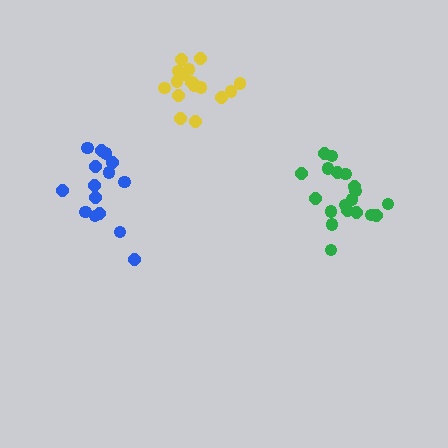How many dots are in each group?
Group 1: 15 dots, Group 2: 19 dots, Group 3: 17 dots (51 total).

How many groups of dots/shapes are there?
There are 3 groups.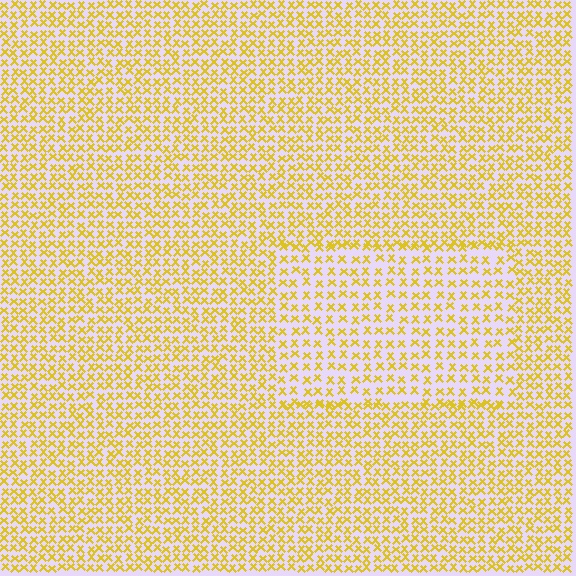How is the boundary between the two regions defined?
The boundary is defined by a change in element density (approximately 1.6x ratio). All elements are the same color, size, and shape.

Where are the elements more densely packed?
The elements are more densely packed outside the rectangle boundary.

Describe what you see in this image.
The image contains small yellow elements arranged at two different densities. A rectangle-shaped region is visible where the elements are less densely packed than the surrounding area.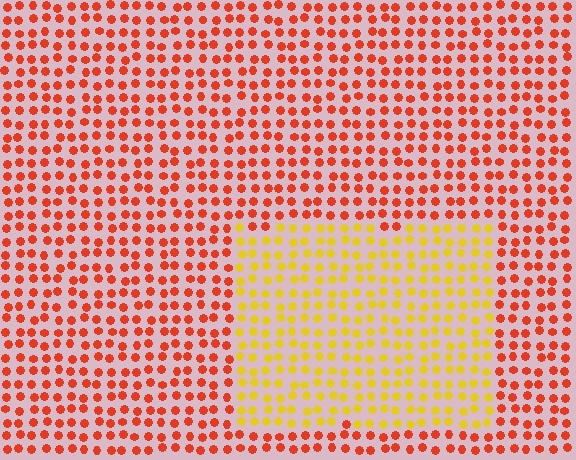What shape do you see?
I see a rectangle.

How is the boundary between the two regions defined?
The boundary is defined purely by a slight shift in hue (about 46 degrees). Spacing, size, and orientation are identical on both sides.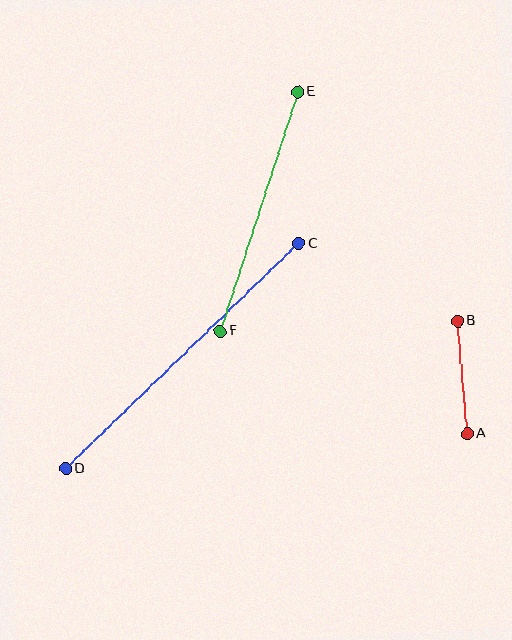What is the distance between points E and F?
The distance is approximately 252 pixels.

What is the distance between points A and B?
The distance is approximately 113 pixels.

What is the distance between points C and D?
The distance is approximately 324 pixels.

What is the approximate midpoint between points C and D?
The midpoint is at approximately (182, 356) pixels.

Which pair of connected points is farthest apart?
Points C and D are farthest apart.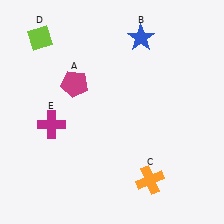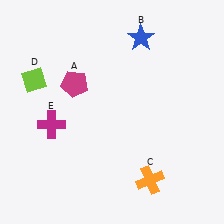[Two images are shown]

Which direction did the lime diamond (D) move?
The lime diamond (D) moved down.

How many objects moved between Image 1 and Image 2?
1 object moved between the two images.